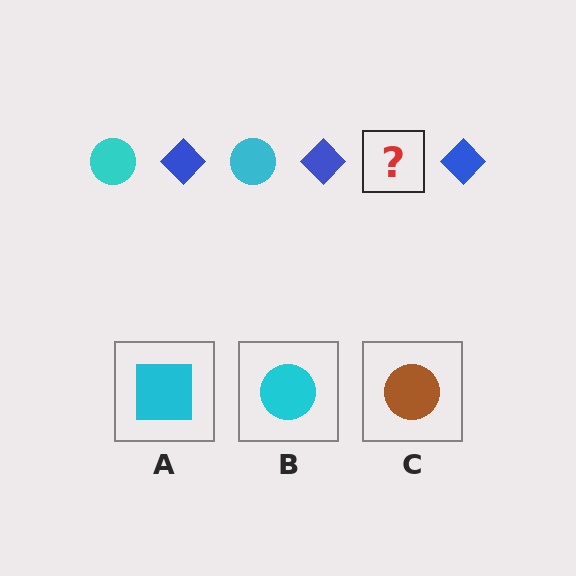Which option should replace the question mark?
Option B.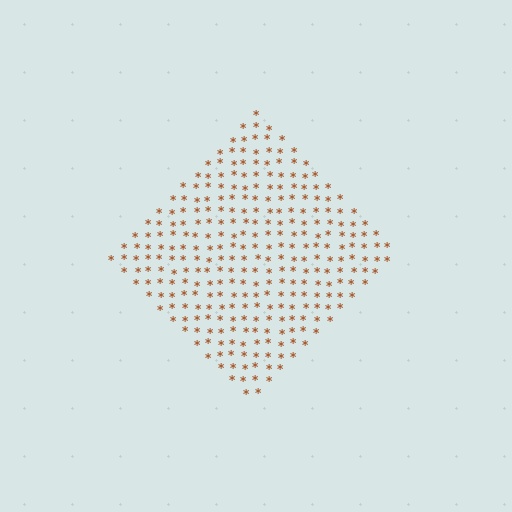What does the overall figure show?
The overall figure shows a diamond.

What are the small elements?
The small elements are asterisks.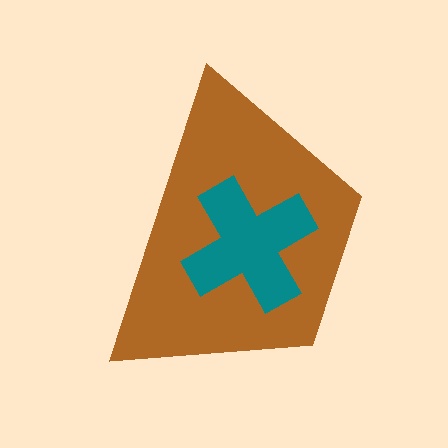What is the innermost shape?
The teal cross.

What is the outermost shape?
The brown trapezoid.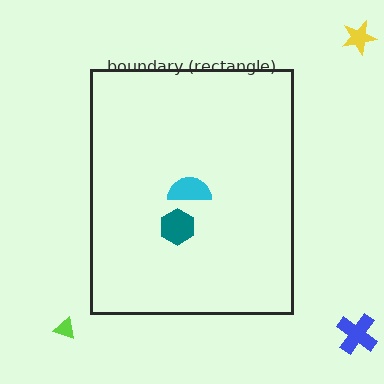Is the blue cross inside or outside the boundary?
Outside.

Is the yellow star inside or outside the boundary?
Outside.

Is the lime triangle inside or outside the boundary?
Outside.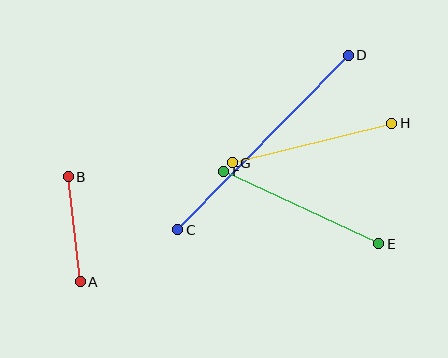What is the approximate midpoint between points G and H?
The midpoint is at approximately (312, 143) pixels.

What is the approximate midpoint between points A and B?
The midpoint is at approximately (74, 229) pixels.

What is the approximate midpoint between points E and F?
The midpoint is at approximately (301, 208) pixels.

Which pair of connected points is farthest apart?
Points C and D are farthest apart.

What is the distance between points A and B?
The distance is approximately 106 pixels.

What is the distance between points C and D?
The distance is approximately 244 pixels.